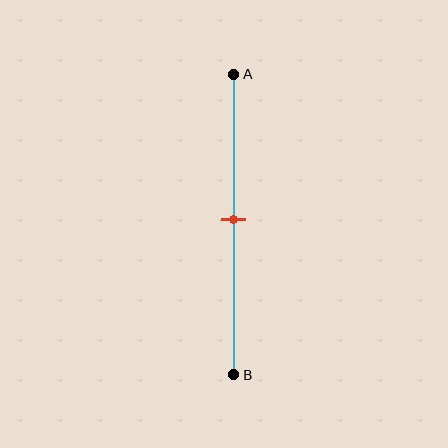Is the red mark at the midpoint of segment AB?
Yes, the mark is approximately at the midpoint.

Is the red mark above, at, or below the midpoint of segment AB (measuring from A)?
The red mark is approximately at the midpoint of segment AB.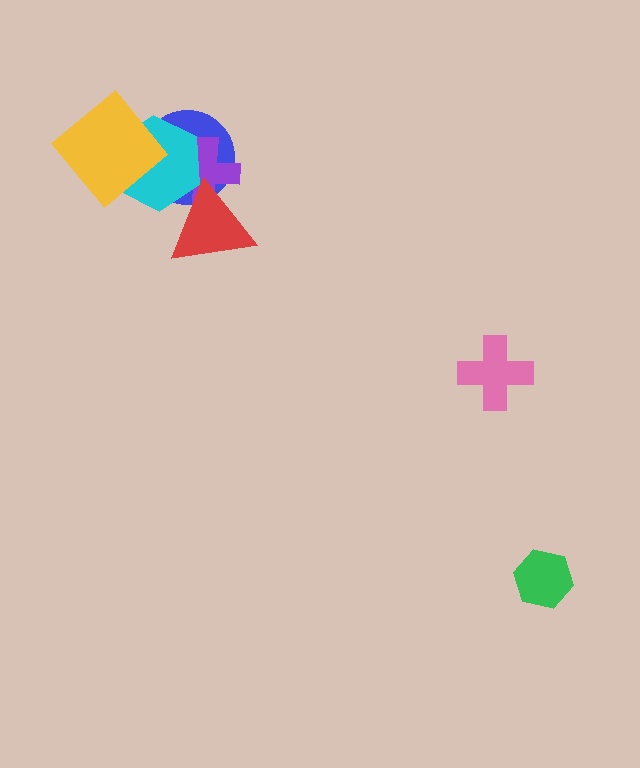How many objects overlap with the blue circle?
4 objects overlap with the blue circle.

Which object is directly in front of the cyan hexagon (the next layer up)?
The red triangle is directly in front of the cyan hexagon.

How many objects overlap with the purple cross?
3 objects overlap with the purple cross.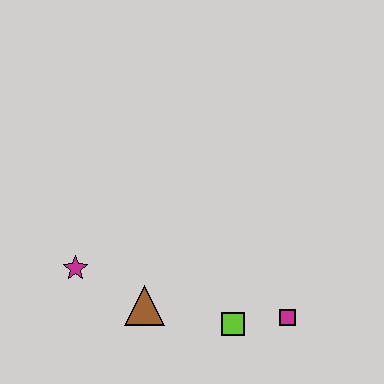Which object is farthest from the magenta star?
The magenta square is farthest from the magenta star.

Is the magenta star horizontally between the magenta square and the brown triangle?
No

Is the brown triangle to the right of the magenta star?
Yes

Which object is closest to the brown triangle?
The magenta star is closest to the brown triangle.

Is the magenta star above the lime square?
Yes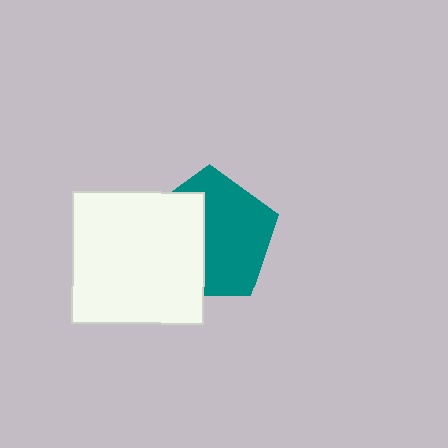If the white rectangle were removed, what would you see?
You would see the complete teal pentagon.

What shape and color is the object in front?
The object in front is a white rectangle.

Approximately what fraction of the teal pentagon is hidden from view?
Roughly 43% of the teal pentagon is hidden behind the white rectangle.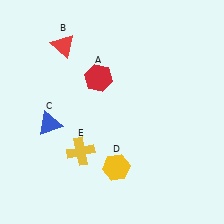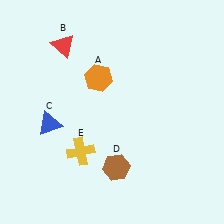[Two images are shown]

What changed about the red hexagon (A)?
In Image 1, A is red. In Image 2, it changed to orange.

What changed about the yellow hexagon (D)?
In Image 1, D is yellow. In Image 2, it changed to brown.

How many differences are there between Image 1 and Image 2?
There are 2 differences between the two images.